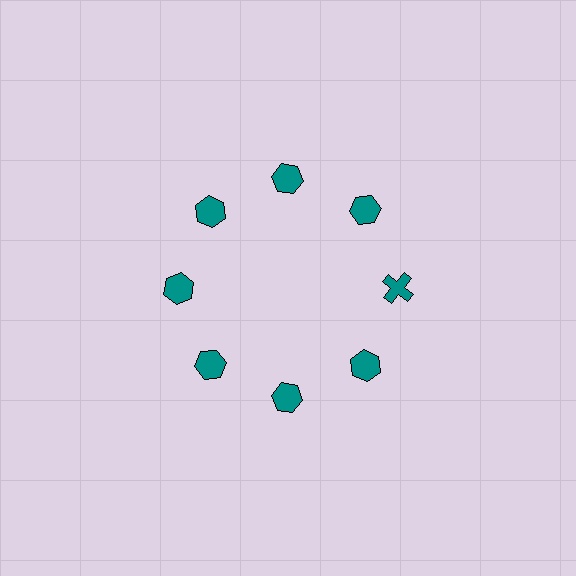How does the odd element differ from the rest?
It has a different shape: cross instead of hexagon.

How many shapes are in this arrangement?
There are 8 shapes arranged in a ring pattern.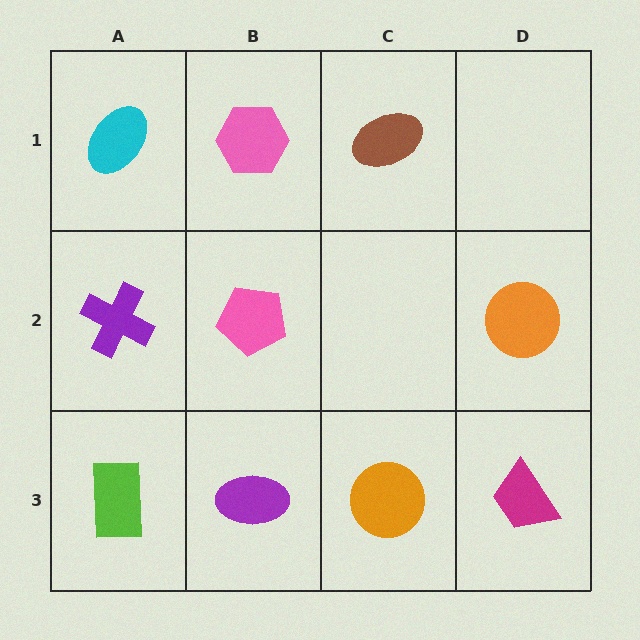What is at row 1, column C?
A brown ellipse.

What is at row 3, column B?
A purple ellipse.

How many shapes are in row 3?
4 shapes.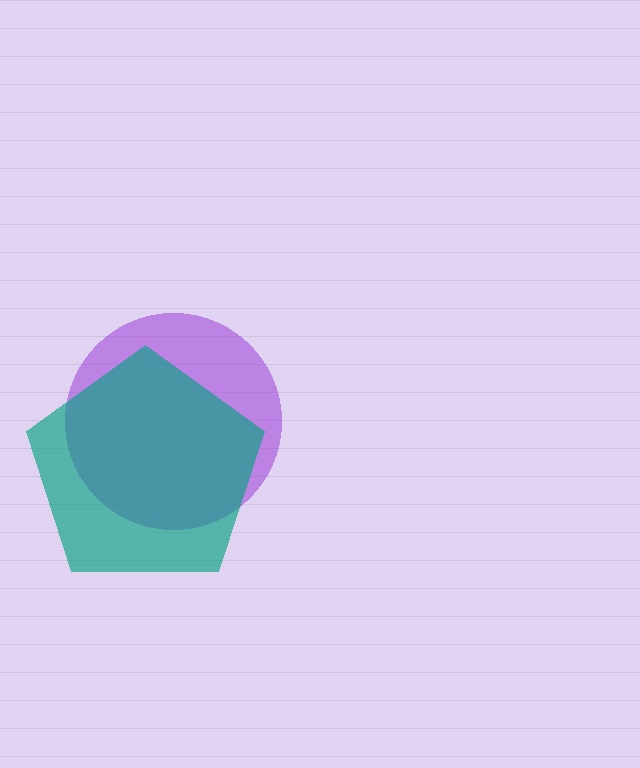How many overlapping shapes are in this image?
There are 2 overlapping shapes in the image.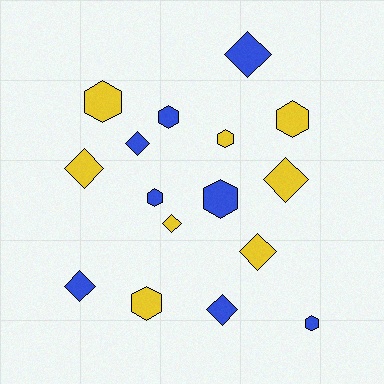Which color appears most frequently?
Blue, with 8 objects.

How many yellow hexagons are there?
There are 4 yellow hexagons.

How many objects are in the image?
There are 16 objects.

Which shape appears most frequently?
Diamond, with 8 objects.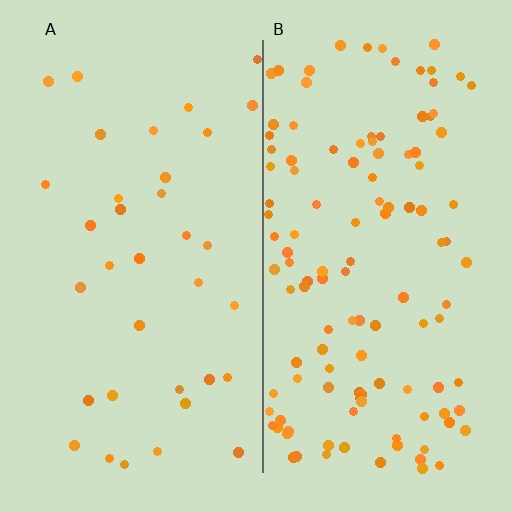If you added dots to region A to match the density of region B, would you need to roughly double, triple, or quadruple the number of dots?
Approximately triple.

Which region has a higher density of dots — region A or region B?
B (the right).